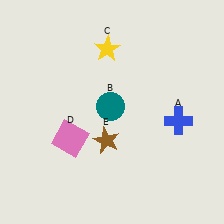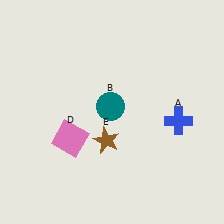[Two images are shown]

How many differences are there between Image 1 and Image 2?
There is 1 difference between the two images.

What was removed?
The yellow star (C) was removed in Image 2.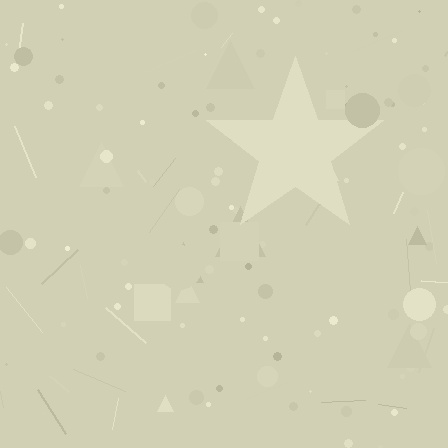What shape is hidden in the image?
A star is hidden in the image.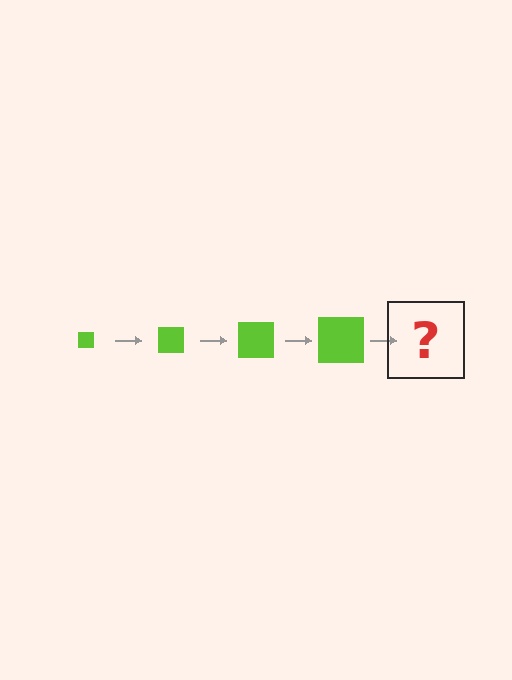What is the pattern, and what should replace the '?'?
The pattern is that the square gets progressively larger each step. The '?' should be a lime square, larger than the previous one.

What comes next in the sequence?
The next element should be a lime square, larger than the previous one.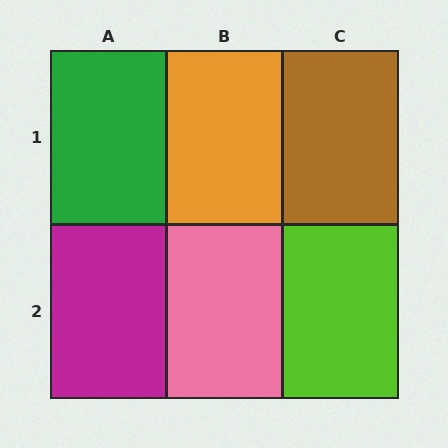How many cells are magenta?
1 cell is magenta.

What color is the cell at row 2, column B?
Pink.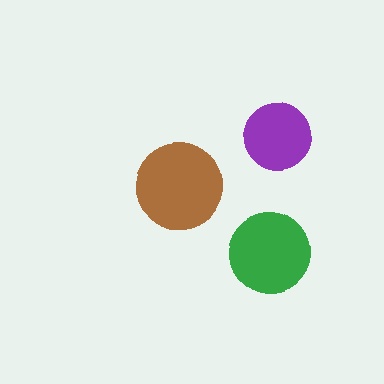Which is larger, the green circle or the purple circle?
The green one.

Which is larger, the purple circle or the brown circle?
The brown one.